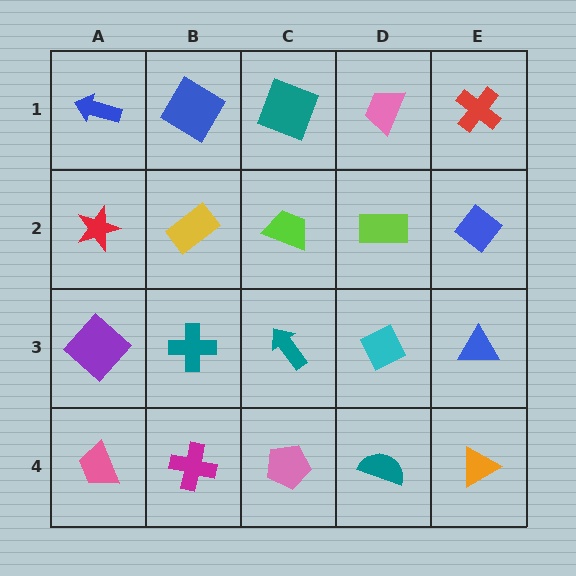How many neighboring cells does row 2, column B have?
4.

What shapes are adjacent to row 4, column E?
A blue triangle (row 3, column E), a teal semicircle (row 4, column D).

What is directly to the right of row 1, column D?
A red cross.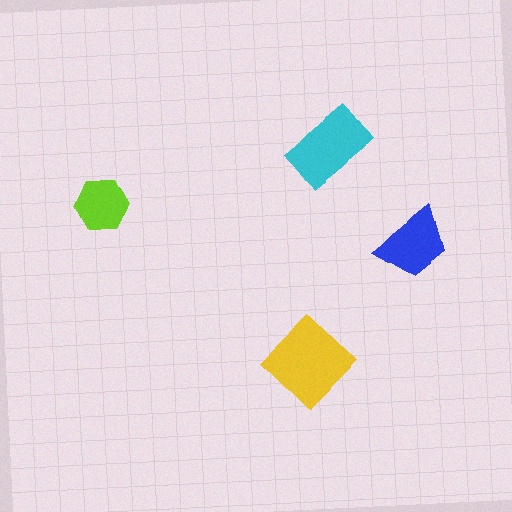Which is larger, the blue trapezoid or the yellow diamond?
The yellow diamond.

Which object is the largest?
The yellow diamond.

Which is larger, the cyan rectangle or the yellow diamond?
The yellow diamond.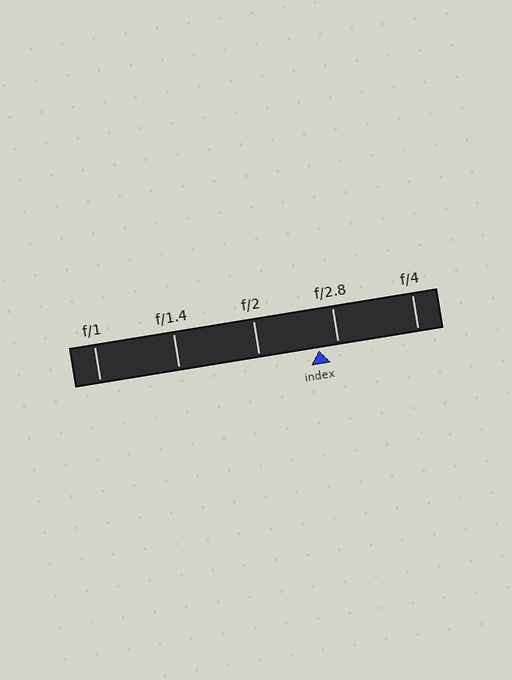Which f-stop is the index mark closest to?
The index mark is closest to f/2.8.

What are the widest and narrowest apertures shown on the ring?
The widest aperture shown is f/1 and the narrowest is f/4.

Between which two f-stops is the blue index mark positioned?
The index mark is between f/2 and f/2.8.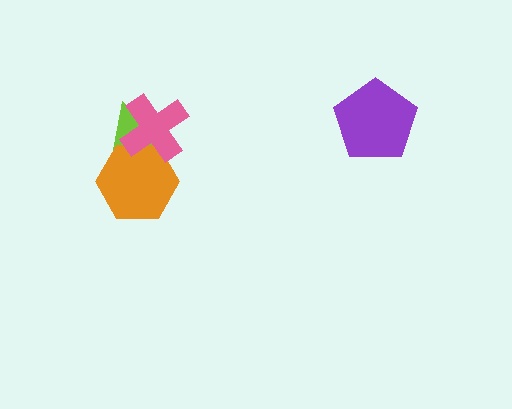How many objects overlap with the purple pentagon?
0 objects overlap with the purple pentagon.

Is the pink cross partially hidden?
No, no other shape covers it.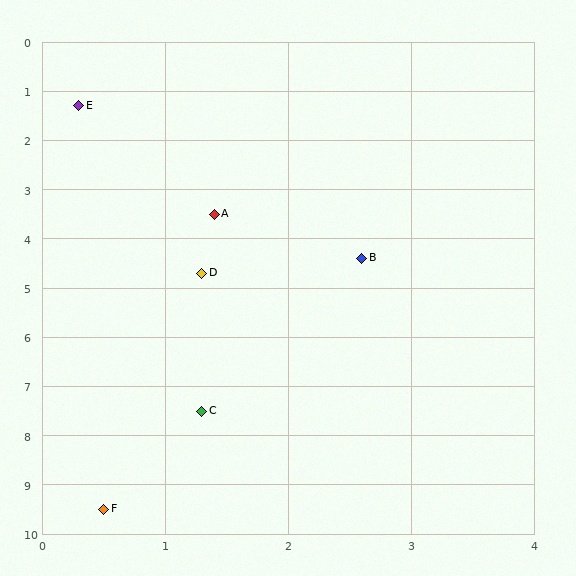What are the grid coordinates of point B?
Point B is at approximately (2.6, 4.4).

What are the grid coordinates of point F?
Point F is at approximately (0.5, 9.5).